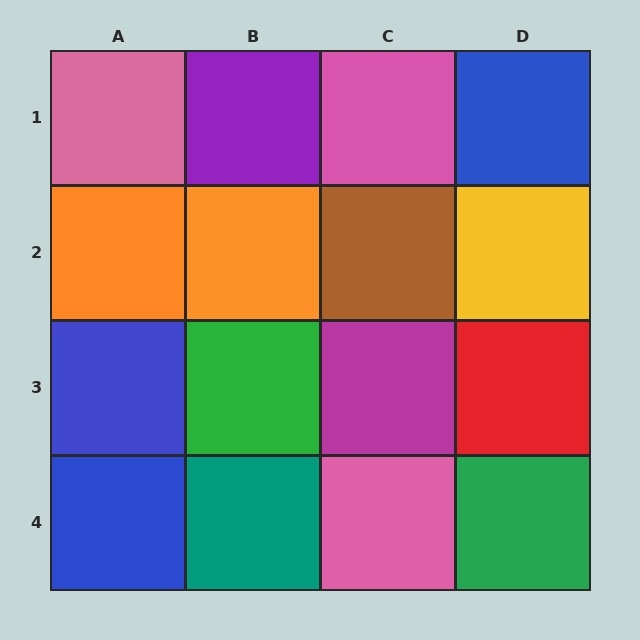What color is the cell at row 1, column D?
Blue.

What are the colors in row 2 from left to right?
Orange, orange, brown, yellow.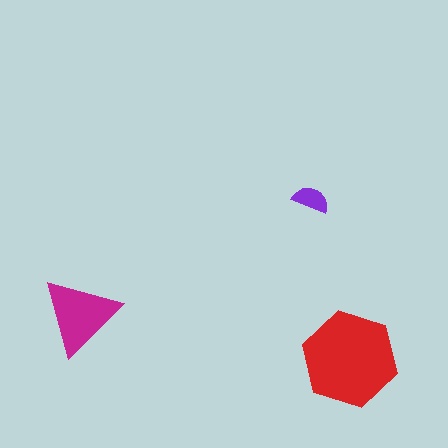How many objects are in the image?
There are 3 objects in the image.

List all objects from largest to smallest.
The red hexagon, the magenta triangle, the purple semicircle.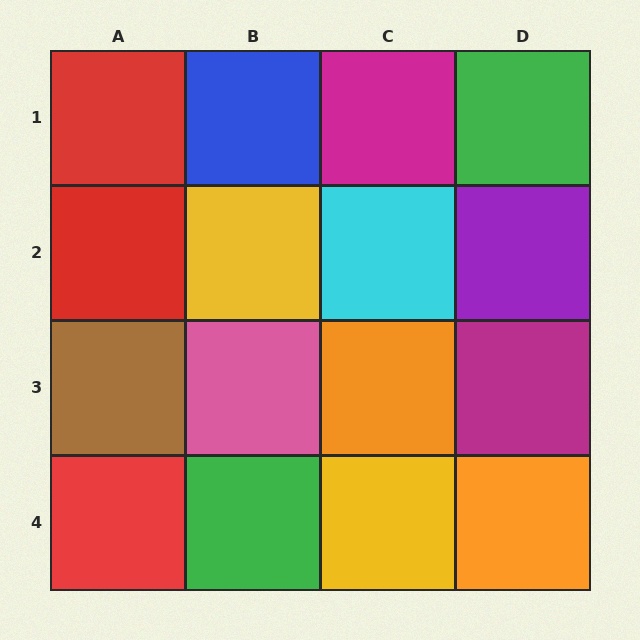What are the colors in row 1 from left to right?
Red, blue, magenta, green.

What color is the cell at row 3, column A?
Brown.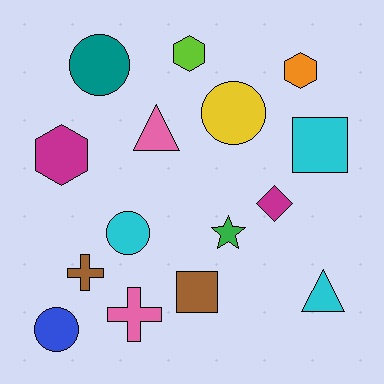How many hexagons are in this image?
There are 3 hexagons.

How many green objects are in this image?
There is 1 green object.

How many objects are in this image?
There are 15 objects.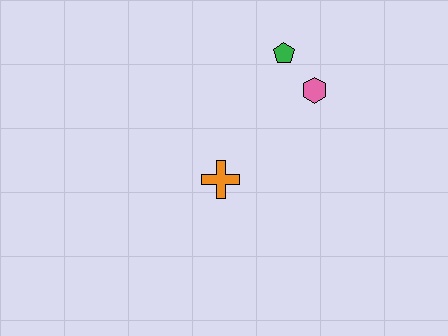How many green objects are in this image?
There is 1 green object.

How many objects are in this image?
There are 3 objects.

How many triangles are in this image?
There are no triangles.